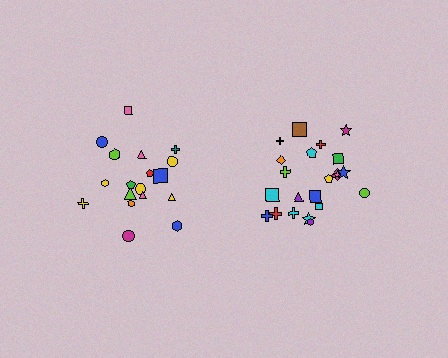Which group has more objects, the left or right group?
The right group.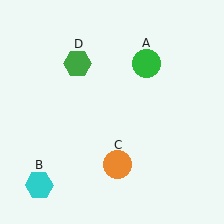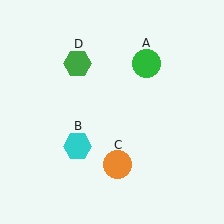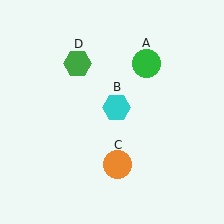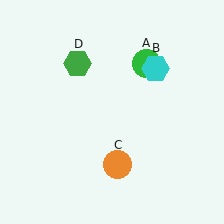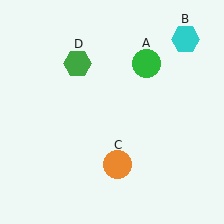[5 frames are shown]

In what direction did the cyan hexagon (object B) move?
The cyan hexagon (object B) moved up and to the right.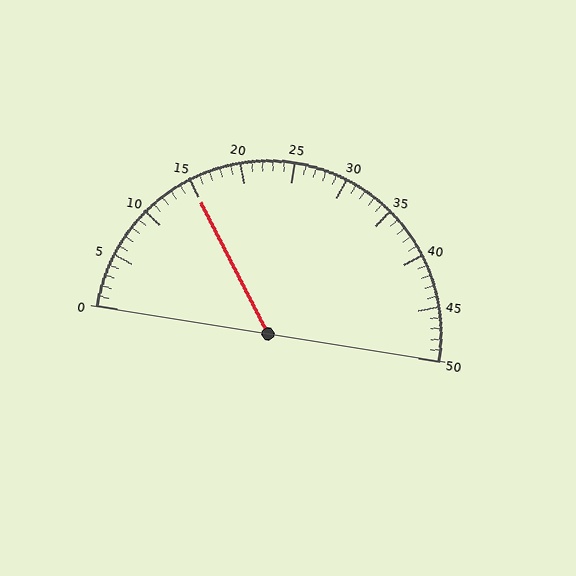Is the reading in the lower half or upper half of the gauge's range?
The reading is in the lower half of the range (0 to 50).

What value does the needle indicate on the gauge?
The needle indicates approximately 15.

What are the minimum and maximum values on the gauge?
The gauge ranges from 0 to 50.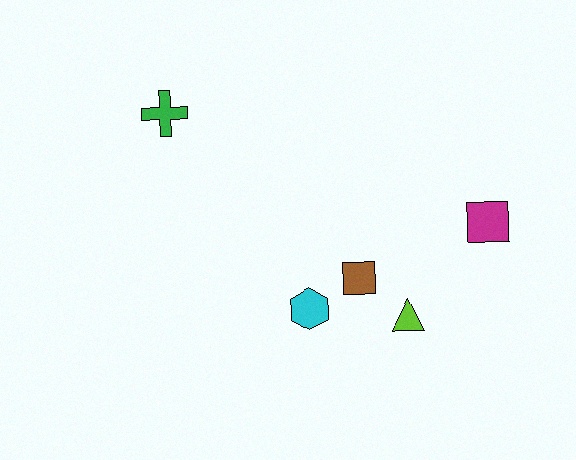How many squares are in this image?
There are 2 squares.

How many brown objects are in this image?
There is 1 brown object.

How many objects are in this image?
There are 5 objects.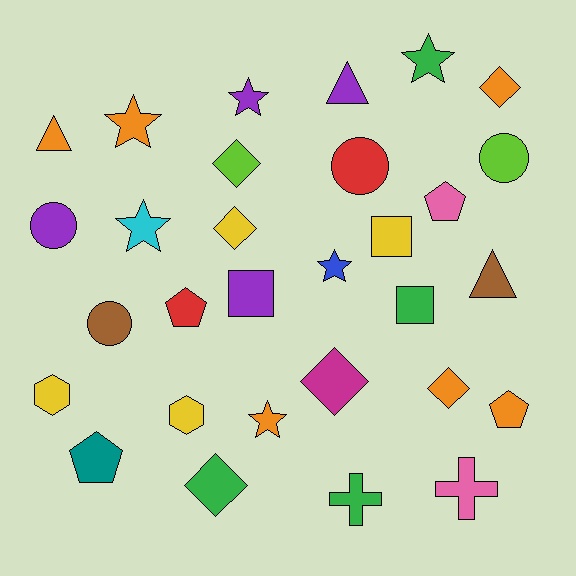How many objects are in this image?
There are 30 objects.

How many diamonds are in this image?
There are 6 diamonds.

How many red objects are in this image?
There are 2 red objects.